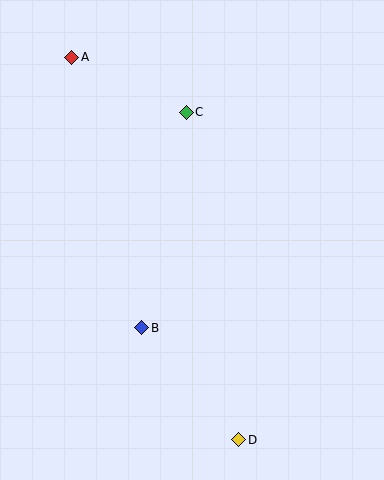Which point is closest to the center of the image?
Point B at (142, 328) is closest to the center.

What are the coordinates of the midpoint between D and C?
The midpoint between D and C is at (212, 276).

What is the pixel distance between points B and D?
The distance between B and D is 148 pixels.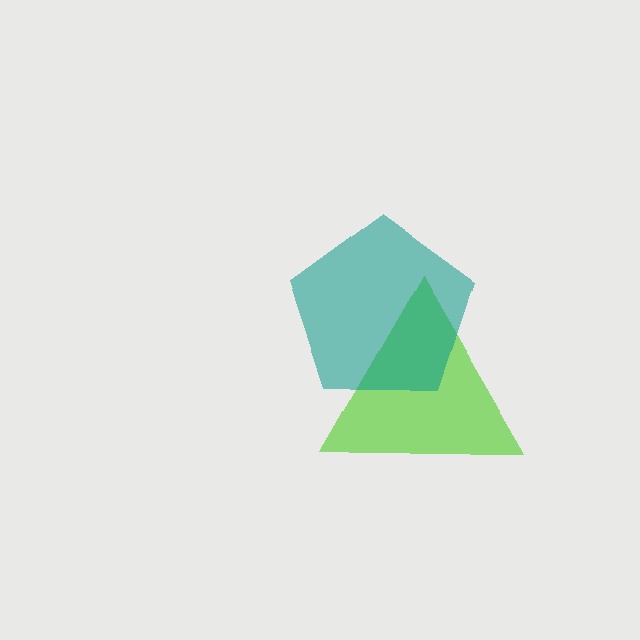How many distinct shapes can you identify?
There are 2 distinct shapes: a lime triangle, a teal pentagon.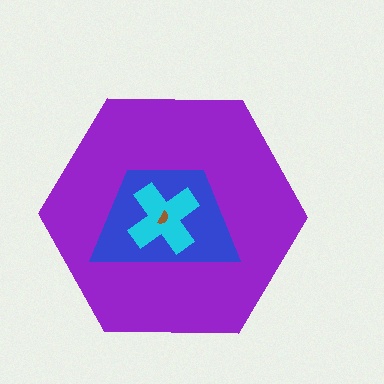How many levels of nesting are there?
4.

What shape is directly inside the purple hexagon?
The blue trapezoid.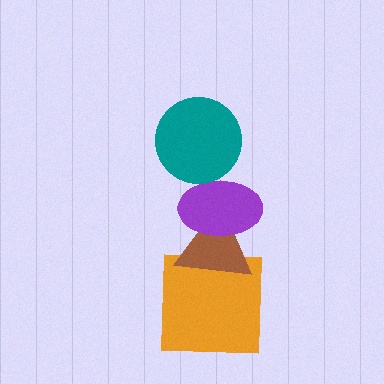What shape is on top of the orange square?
The brown triangle is on top of the orange square.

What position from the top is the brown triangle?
The brown triangle is 3rd from the top.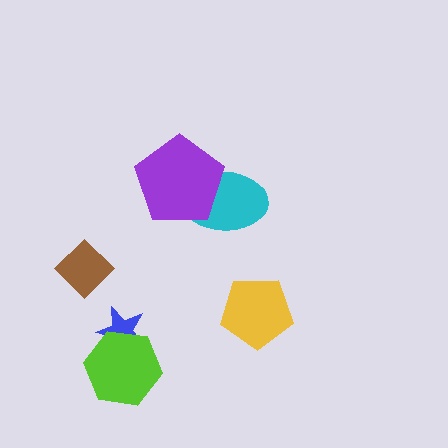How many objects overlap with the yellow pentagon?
0 objects overlap with the yellow pentagon.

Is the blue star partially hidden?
Yes, it is partially covered by another shape.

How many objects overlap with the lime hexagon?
1 object overlaps with the lime hexagon.